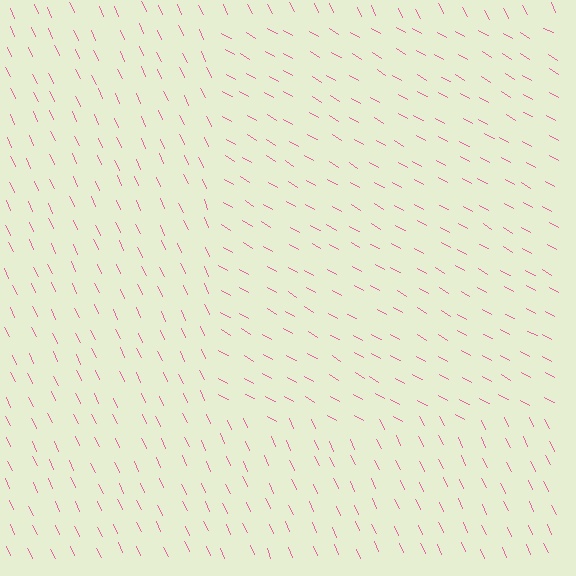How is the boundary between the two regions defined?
The boundary is defined purely by a change in line orientation (approximately 35 degrees difference). All lines are the same color and thickness.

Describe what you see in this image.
The image is filled with small pink line segments. A rectangle region in the image has lines oriented differently from the surrounding lines, creating a visible texture boundary.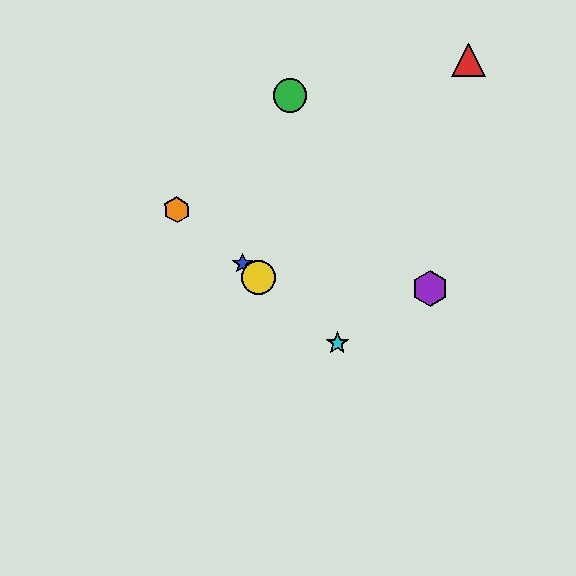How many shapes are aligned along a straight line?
4 shapes (the blue star, the yellow circle, the orange hexagon, the cyan star) are aligned along a straight line.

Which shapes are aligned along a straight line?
The blue star, the yellow circle, the orange hexagon, the cyan star are aligned along a straight line.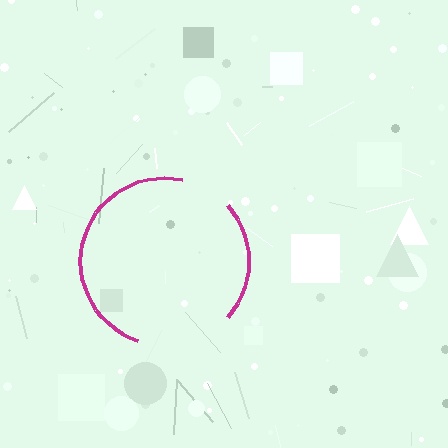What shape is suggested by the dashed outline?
The dashed outline suggests a circle.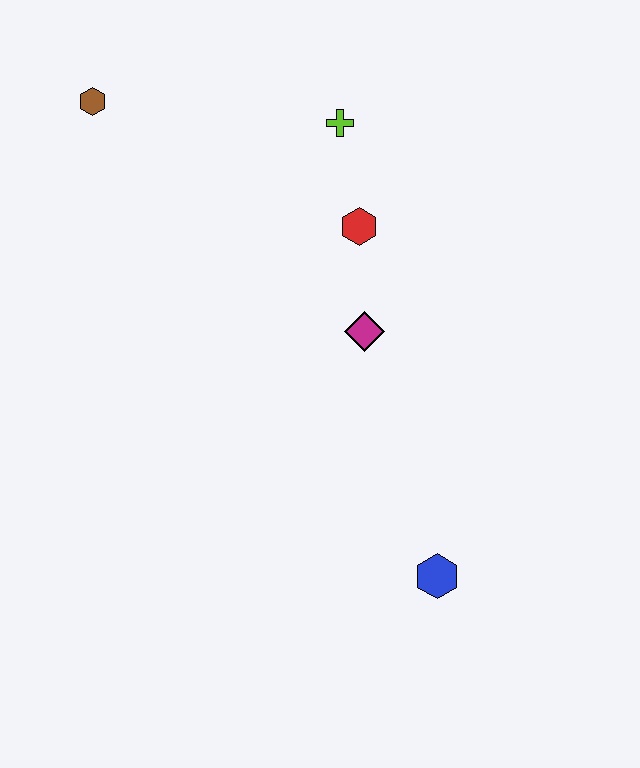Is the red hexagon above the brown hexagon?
No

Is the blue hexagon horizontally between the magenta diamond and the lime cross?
No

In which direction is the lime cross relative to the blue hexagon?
The lime cross is above the blue hexagon.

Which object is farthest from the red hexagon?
The blue hexagon is farthest from the red hexagon.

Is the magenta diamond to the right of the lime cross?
Yes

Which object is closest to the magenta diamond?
The red hexagon is closest to the magenta diamond.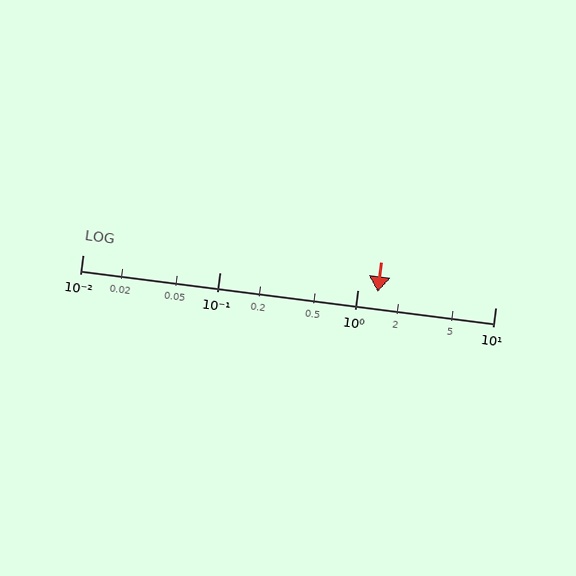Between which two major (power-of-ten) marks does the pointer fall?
The pointer is between 1 and 10.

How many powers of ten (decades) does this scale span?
The scale spans 3 decades, from 0.01 to 10.